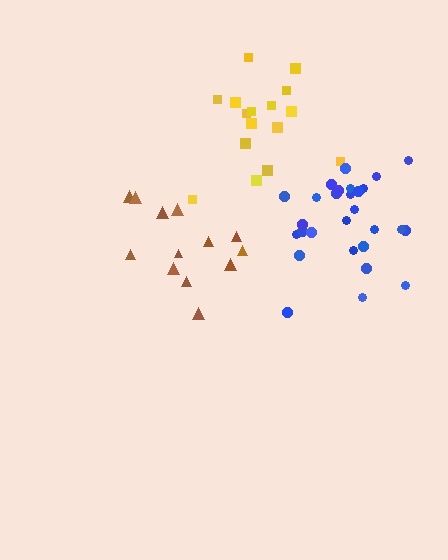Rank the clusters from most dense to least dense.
blue, yellow, brown.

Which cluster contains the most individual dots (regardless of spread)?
Blue (28).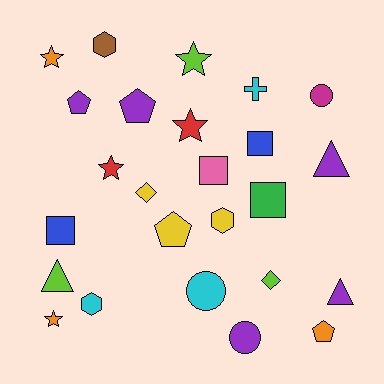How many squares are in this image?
There are 4 squares.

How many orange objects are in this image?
There are 3 orange objects.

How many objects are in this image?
There are 25 objects.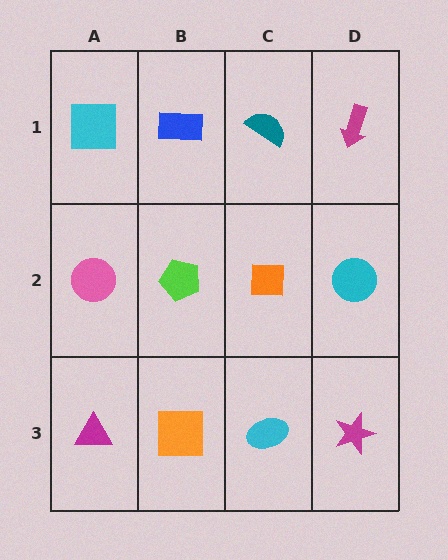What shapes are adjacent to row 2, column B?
A blue rectangle (row 1, column B), an orange square (row 3, column B), a pink circle (row 2, column A), an orange square (row 2, column C).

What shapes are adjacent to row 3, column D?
A cyan circle (row 2, column D), a cyan ellipse (row 3, column C).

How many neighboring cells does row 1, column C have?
3.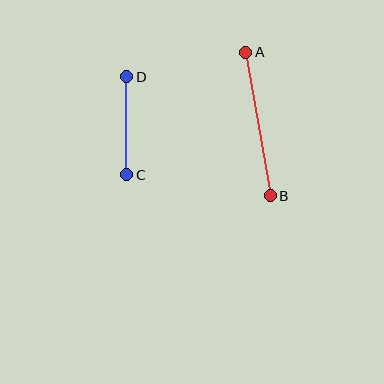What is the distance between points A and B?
The distance is approximately 146 pixels.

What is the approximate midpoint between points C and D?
The midpoint is at approximately (127, 126) pixels.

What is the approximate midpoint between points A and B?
The midpoint is at approximately (258, 124) pixels.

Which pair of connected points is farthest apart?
Points A and B are farthest apart.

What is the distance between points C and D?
The distance is approximately 98 pixels.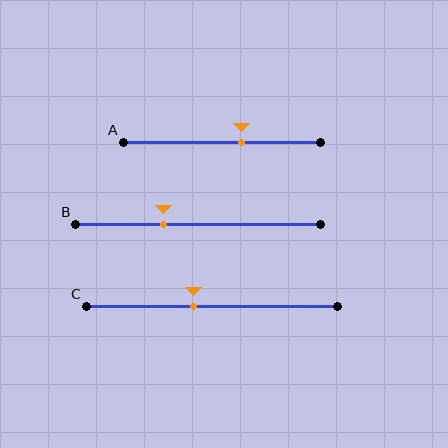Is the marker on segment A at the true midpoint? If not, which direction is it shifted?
No, the marker on segment A is shifted to the right by about 10% of the segment length.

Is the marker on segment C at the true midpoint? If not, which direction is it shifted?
No, the marker on segment C is shifted to the left by about 7% of the segment length.